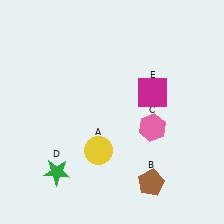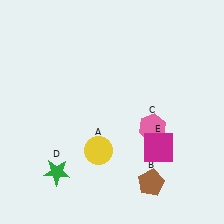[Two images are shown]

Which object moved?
The magenta square (E) moved down.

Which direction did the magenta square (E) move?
The magenta square (E) moved down.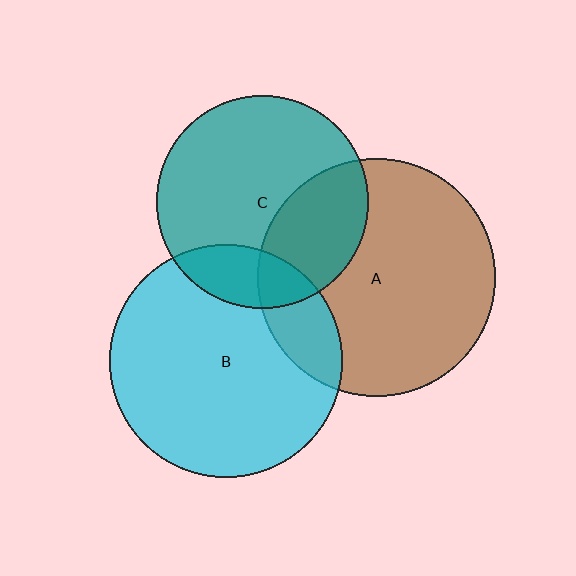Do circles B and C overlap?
Yes.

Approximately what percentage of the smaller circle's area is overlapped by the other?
Approximately 20%.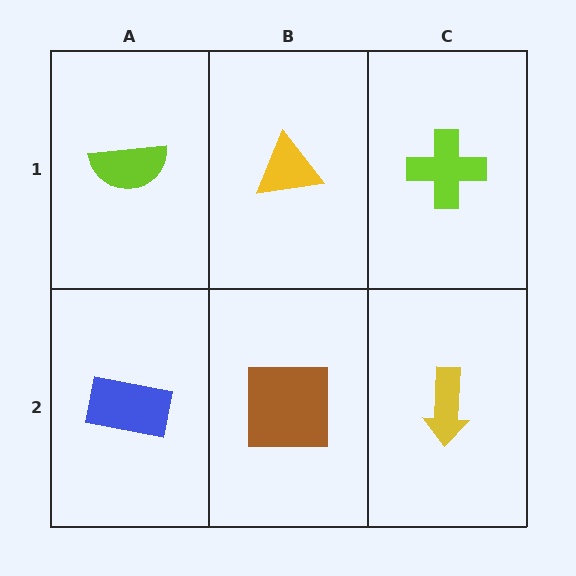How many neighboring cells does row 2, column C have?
2.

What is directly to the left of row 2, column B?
A blue rectangle.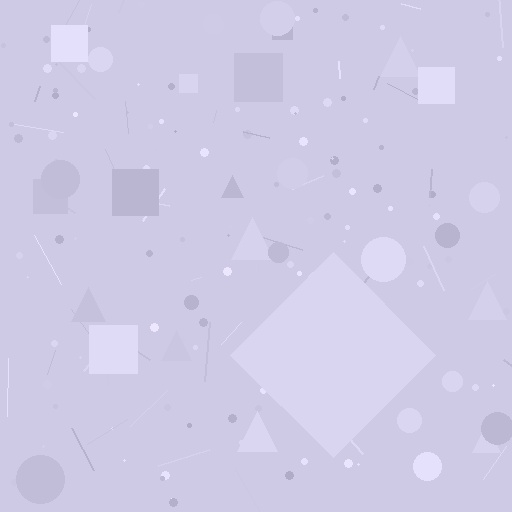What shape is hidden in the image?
A diamond is hidden in the image.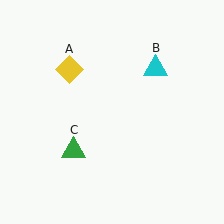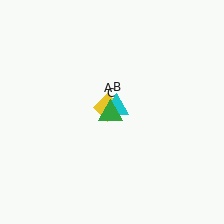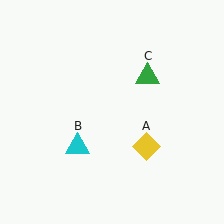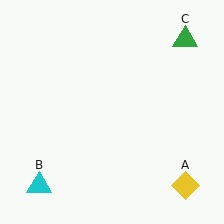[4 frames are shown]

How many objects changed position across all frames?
3 objects changed position: yellow diamond (object A), cyan triangle (object B), green triangle (object C).